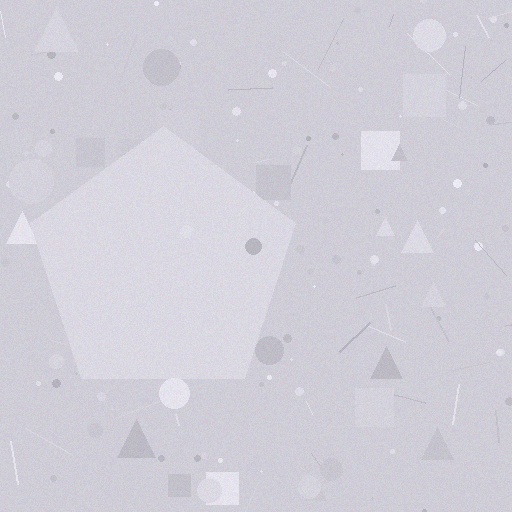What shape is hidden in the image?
A pentagon is hidden in the image.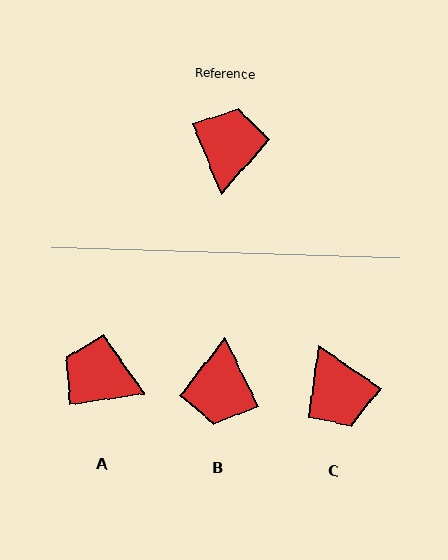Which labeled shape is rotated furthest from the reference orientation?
B, about 176 degrees away.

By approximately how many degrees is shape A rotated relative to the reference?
Approximately 76 degrees counter-clockwise.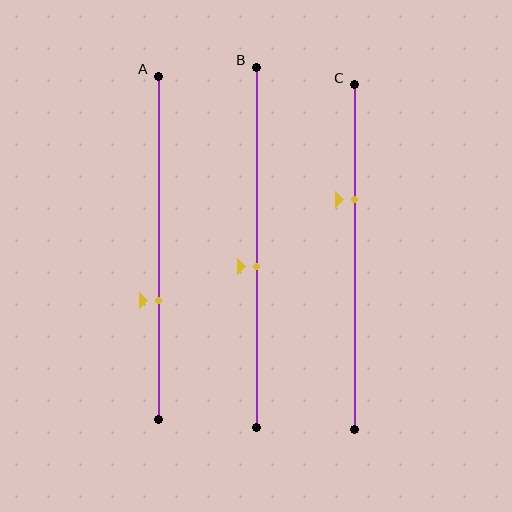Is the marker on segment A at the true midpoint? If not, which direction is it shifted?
No, the marker on segment A is shifted downward by about 15% of the segment length.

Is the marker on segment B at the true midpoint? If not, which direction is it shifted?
No, the marker on segment B is shifted downward by about 5% of the segment length.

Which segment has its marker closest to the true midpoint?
Segment B has its marker closest to the true midpoint.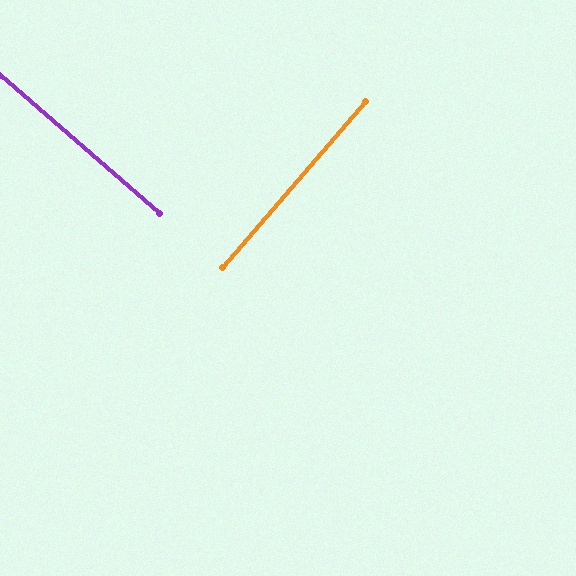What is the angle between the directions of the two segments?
Approximately 90 degrees.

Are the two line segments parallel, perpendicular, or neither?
Perpendicular — they meet at approximately 90°.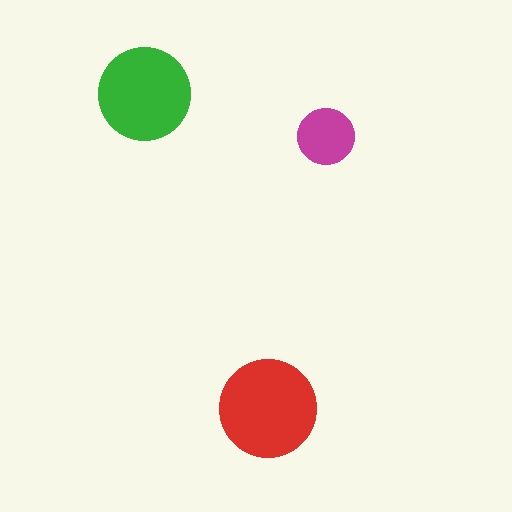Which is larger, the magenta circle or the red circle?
The red one.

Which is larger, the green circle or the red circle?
The red one.